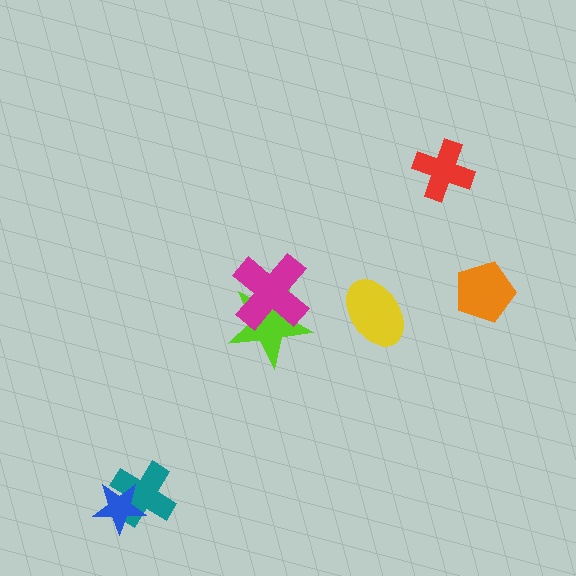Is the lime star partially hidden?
Yes, it is partially covered by another shape.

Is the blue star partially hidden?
No, no other shape covers it.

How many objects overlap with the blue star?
1 object overlaps with the blue star.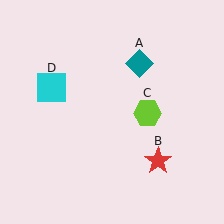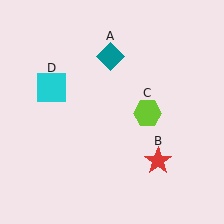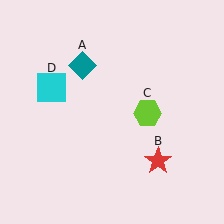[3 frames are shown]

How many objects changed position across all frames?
1 object changed position: teal diamond (object A).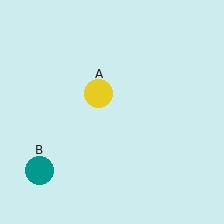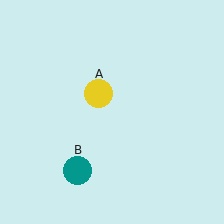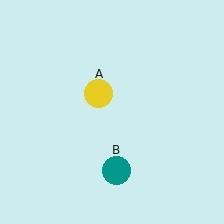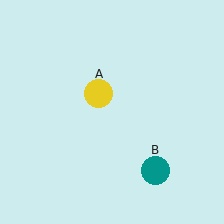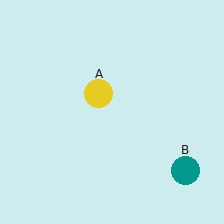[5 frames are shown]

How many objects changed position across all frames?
1 object changed position: teal circle (object B).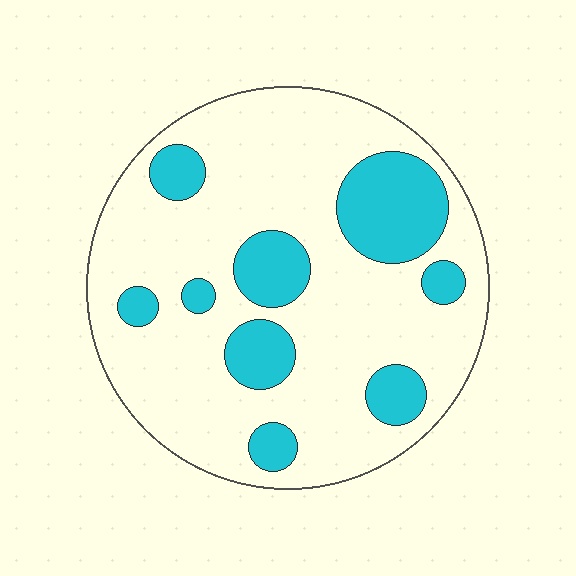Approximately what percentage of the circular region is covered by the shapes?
Approximately 25%.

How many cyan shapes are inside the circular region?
9.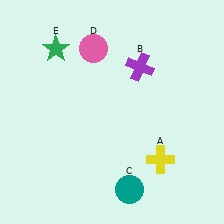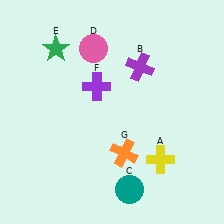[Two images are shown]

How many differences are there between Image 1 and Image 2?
There are 2 differences between the two images.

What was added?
A purple cross (F), an orange cross (G) were added in Image 2.